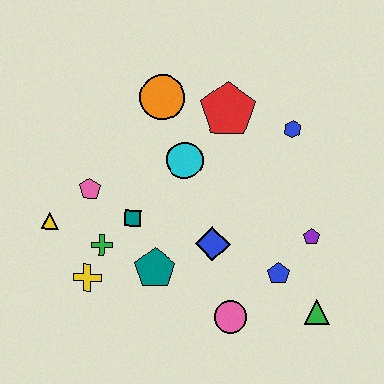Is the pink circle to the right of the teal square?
Yes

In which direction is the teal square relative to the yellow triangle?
The teal square is to the right of the yellow triangle.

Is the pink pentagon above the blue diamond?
Yes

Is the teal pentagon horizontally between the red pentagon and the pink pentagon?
Yes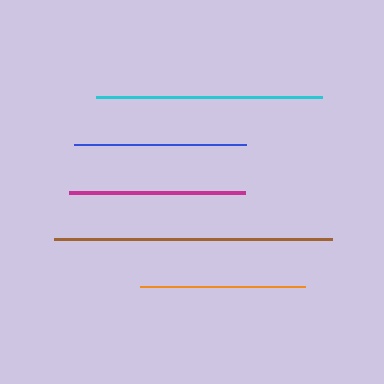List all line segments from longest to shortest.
From longest to shortest: brown, cyan, magenta, blue, orange.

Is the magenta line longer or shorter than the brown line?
The brown line is longer than the magenta line.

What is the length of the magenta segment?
The magenta segment is approximately 176 pixels long.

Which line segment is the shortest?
The orange line is the shortest at approximately 165 pixels.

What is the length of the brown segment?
The brown segment is approximately 278 pixels long.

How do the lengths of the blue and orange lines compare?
The blue and orange lines are approximately the same length.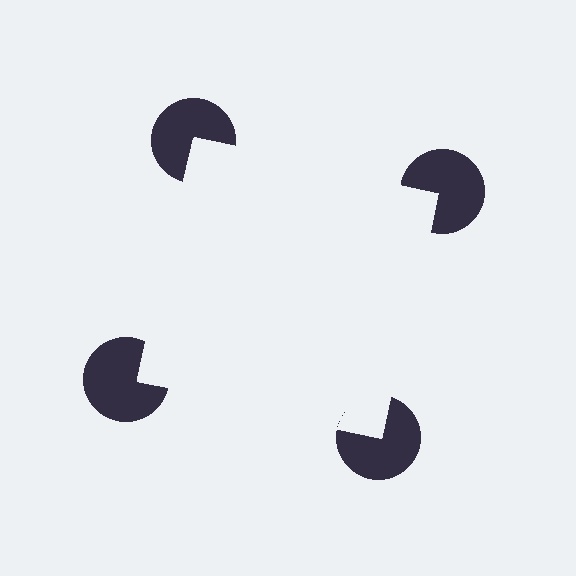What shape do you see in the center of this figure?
An illusory square — its edges are inferred from the aligned wedge cuts in the pac-man discs, not physically drawn.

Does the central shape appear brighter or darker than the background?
It typically appears slightly brighter than the background, even though no actual brightness change is drawn.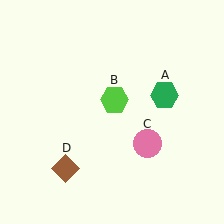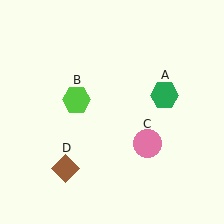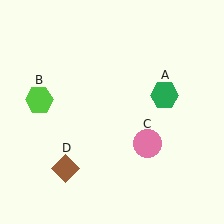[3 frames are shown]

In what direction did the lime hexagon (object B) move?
The lime hexagon (object B) moved left.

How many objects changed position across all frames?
1 object changed position: lime hexagon (object B).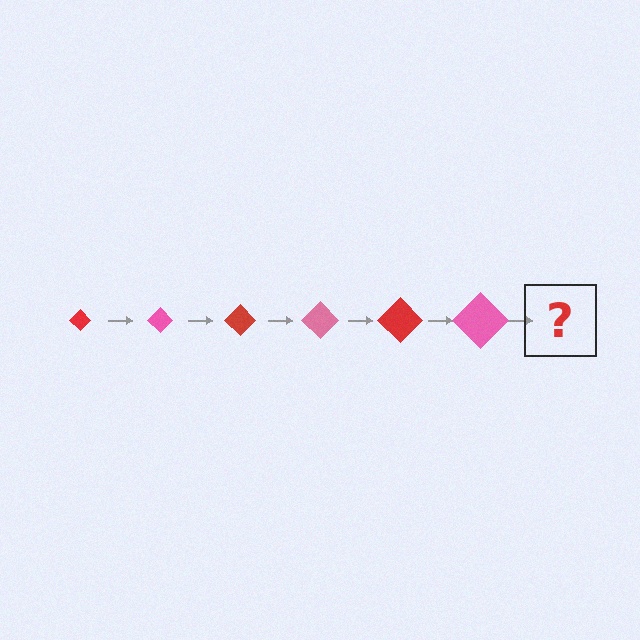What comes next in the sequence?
The next element should be a red diamond, larger than the previous one.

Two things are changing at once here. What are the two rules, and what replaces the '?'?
The two rules are that the diamond grows larger each step and the color cycles through red and pink. The '?' should be a red diamond, larger than the previous one.